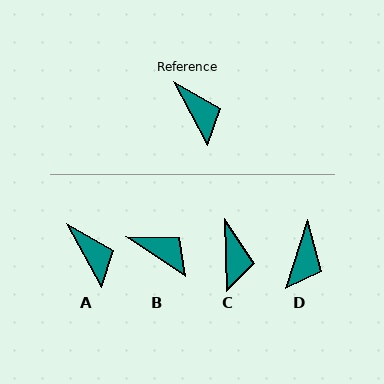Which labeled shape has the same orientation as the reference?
A.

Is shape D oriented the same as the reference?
No, it is off by about 46 degrees.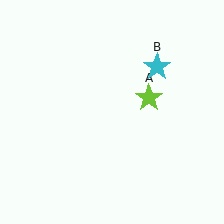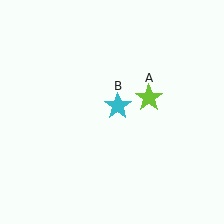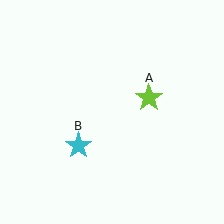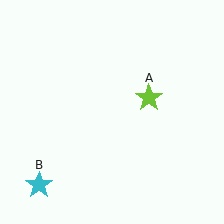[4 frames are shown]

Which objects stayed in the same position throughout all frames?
Lime star (object A) remained stationary.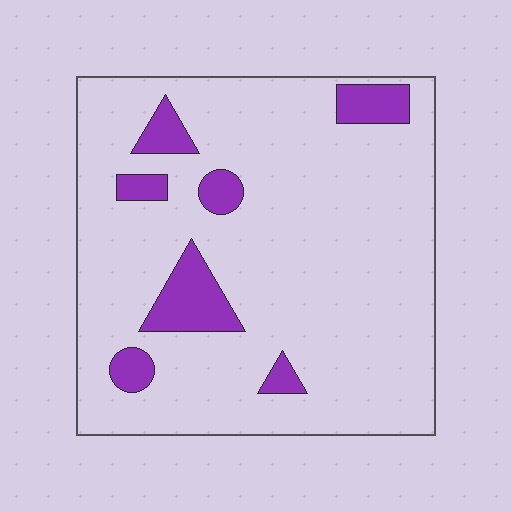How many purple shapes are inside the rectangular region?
7.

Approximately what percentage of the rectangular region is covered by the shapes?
Approximately 10%.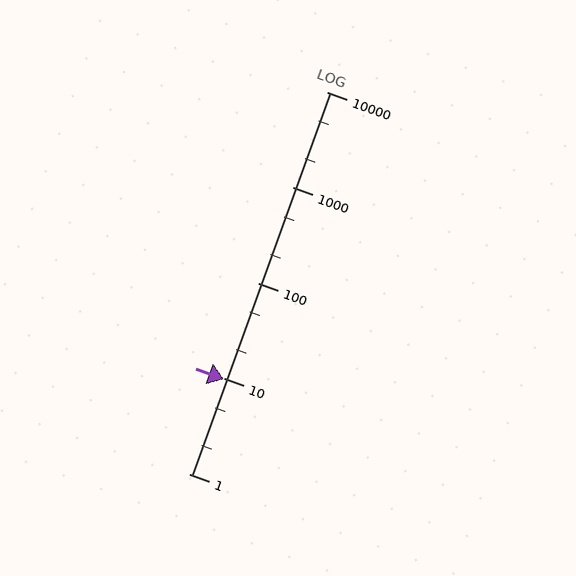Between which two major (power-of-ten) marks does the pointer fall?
The pointer is between 1 and 10.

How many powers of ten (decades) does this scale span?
The scale spans 4 decades, from 1 to 10000.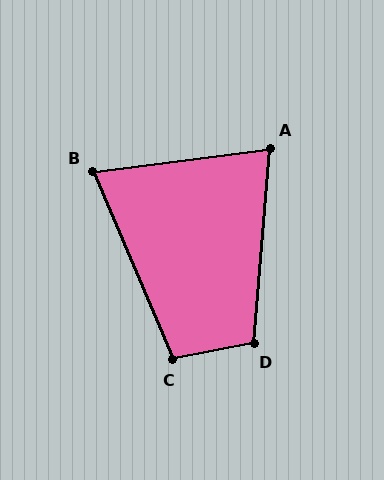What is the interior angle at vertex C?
Approximately 102 degrees (obtuse).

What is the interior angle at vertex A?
Approximately 78 degrees (acute).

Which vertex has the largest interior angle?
D, at approximately 106 degrees.